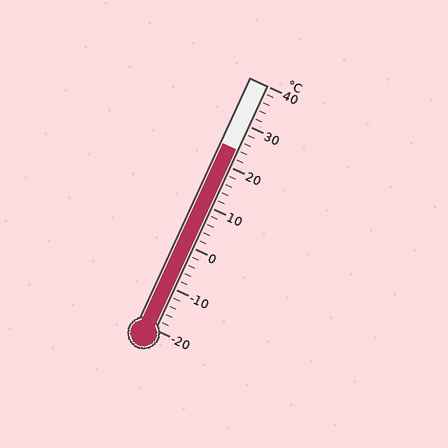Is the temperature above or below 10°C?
The temperature is above 10°C.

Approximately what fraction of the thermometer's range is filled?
The thermometer is filled to approximately 75% of its range.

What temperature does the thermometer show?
The thermometer shows approximately 24°C.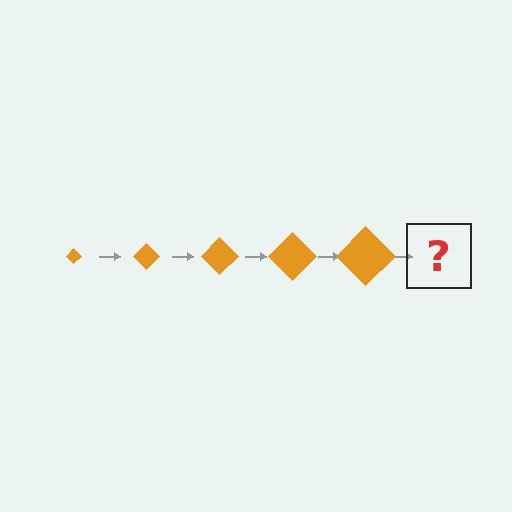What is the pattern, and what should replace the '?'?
The pattern is that the diamond gets progressively larger each step. The '?' should be an orange diamond, larger than the previous one.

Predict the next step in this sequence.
The next step is an orange diamond, larger than the previous one.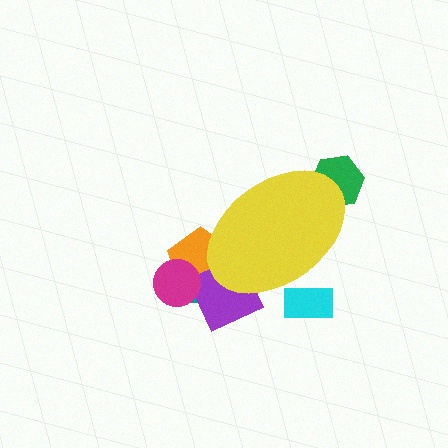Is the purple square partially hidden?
Yes, the purple square is partially hidden behind the yellow ellipse.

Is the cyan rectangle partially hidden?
Yes, the cyan rectangle is partially hidden behind the yellow ellipse.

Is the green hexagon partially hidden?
Yes, the green hexagon is partially hidden behind the yellow ellipse.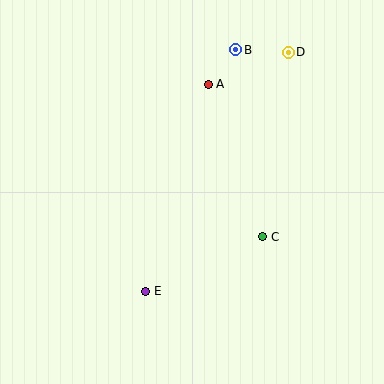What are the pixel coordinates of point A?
Point A is at (208, 84).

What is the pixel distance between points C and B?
The distance between C and B is 189 pixels.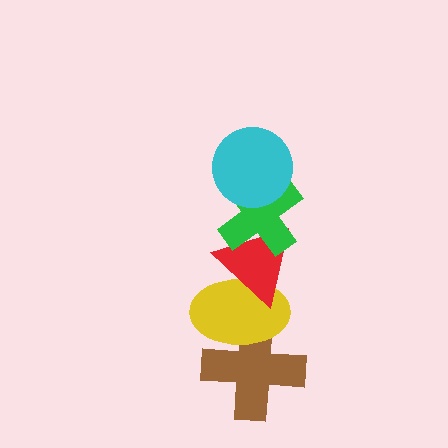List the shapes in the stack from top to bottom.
From top to bottom: the cyan circle, the green cross, the red triangle, the yellow ellipse, the brown cross.